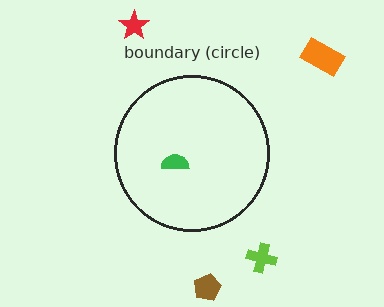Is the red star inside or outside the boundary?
Outside.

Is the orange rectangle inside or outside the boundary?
Outside.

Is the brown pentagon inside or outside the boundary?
Outside.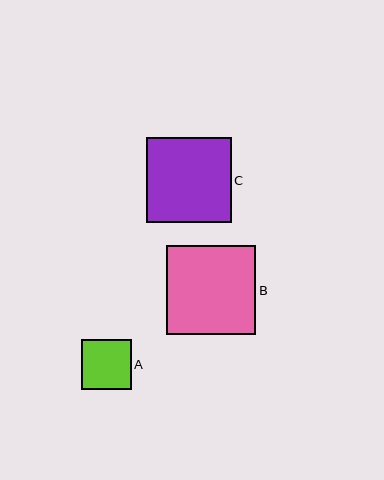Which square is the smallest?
Square A is the smallest with a size of approximately 49 pixels.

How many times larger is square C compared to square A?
Square C is approximately 1.7 times the size of square A.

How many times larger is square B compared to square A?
Square B is approximately 1.8 times the size of square A.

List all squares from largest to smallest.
From largest to smallest: B, C, A.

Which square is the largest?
Square B is the largest with a size of approximately 89 pixels.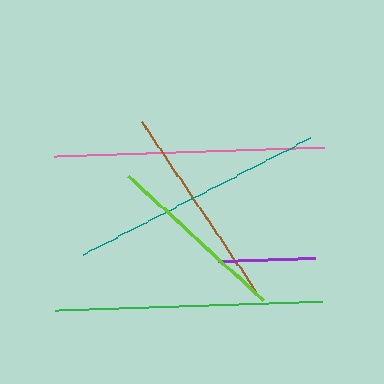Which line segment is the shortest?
The purple line is the shortest at approximately 97 pixels.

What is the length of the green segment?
The green segment is approximately 267 pixels long.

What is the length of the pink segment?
The pink segment is approximately 270 pixels long.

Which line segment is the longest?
The pink line is the longest at approximately 270 pixels.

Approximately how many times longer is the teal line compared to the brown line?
The teal line is approximately 1.2 times the length of the brown line.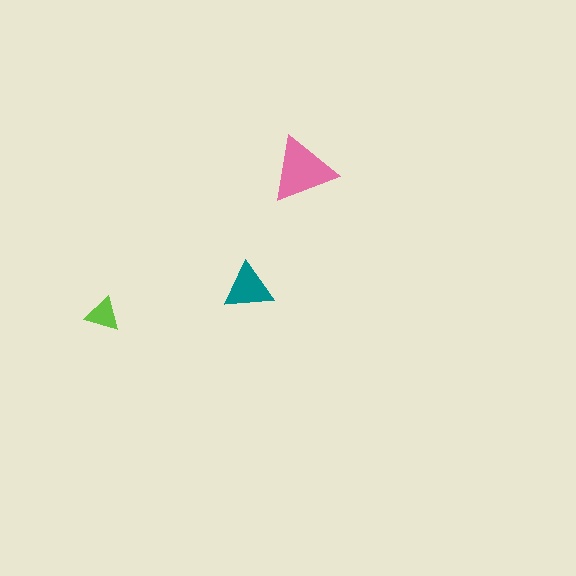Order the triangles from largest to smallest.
the pink one, the teal one, the lime one.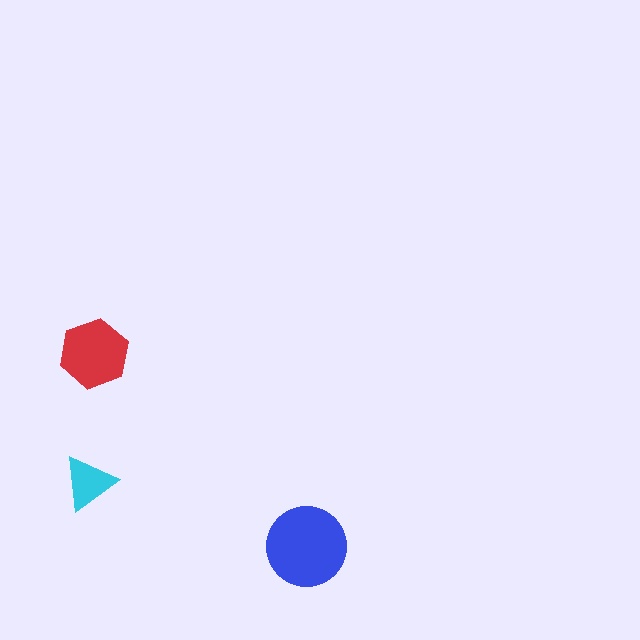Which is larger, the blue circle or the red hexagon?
The blue circle.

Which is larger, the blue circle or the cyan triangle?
The blue circle.